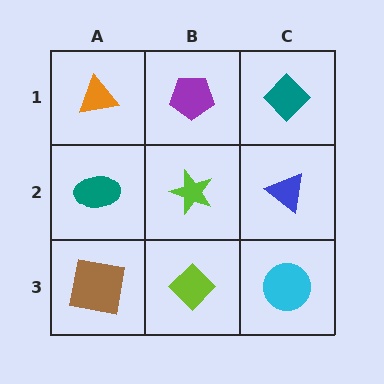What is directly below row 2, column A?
A brown square.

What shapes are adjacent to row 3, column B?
A lime star (row 2, column B), a brown square (row 3, column A), a cyan circle (row 3, column C).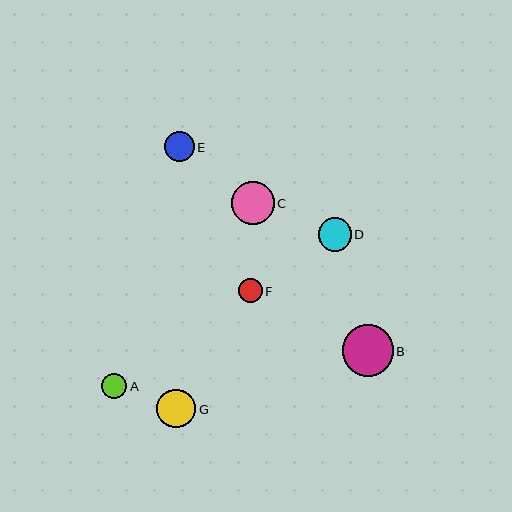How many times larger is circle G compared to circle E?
Circle G is approximately 1.3 times the size of circle E.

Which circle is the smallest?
Circle F is the smallest with a size of approximately 23 pixels.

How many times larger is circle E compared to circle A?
Circle E is approximately 1.2 times the size of circle A.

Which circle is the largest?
Circle B is the largest with a size of approximately 51 pixels.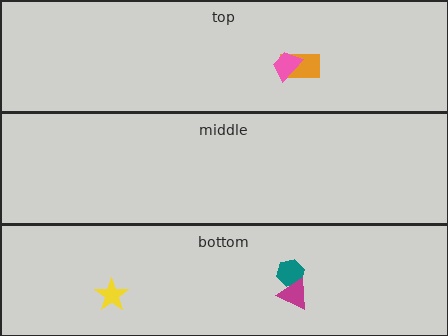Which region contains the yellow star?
The bottom region.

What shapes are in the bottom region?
The yellow star, the teal hexagon, the magenta triangle.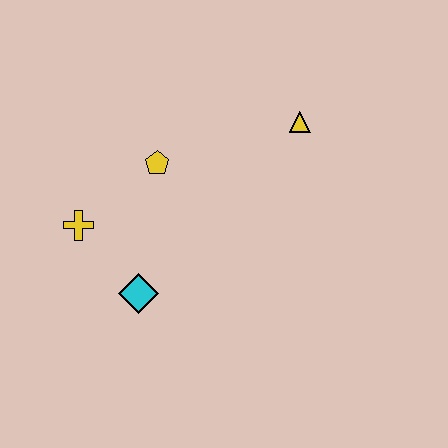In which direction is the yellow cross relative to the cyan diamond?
The yellow cross is above the cyan diamond.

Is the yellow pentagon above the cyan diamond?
Yes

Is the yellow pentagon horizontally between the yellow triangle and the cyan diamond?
Yes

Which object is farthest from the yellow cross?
The yellow triangle is farthest from the yellow cross.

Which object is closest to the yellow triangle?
The yellow pentagon is closest to the yellow triangle.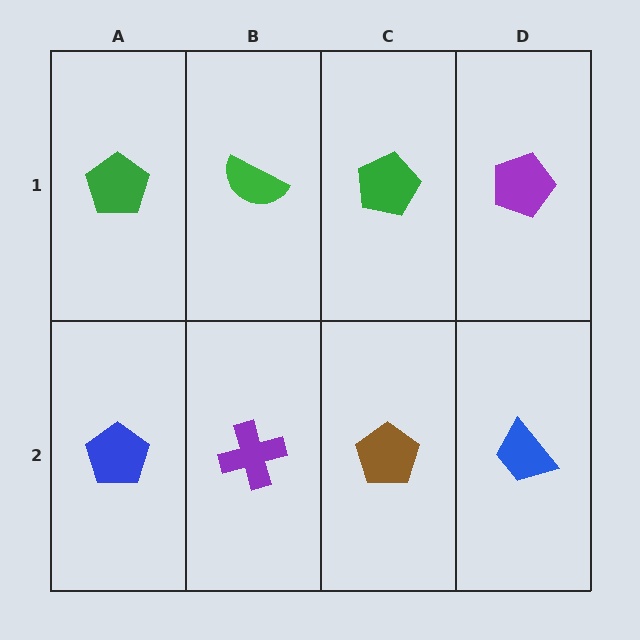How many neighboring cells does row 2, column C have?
3.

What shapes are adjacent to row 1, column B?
A purple cross (row 2, column B), a green pentagon (row 1, column A), a green pentagon (row 1, column C).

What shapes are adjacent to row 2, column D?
A purple pentagon (row 1, column D), a brown pentagon (row 2, column C).